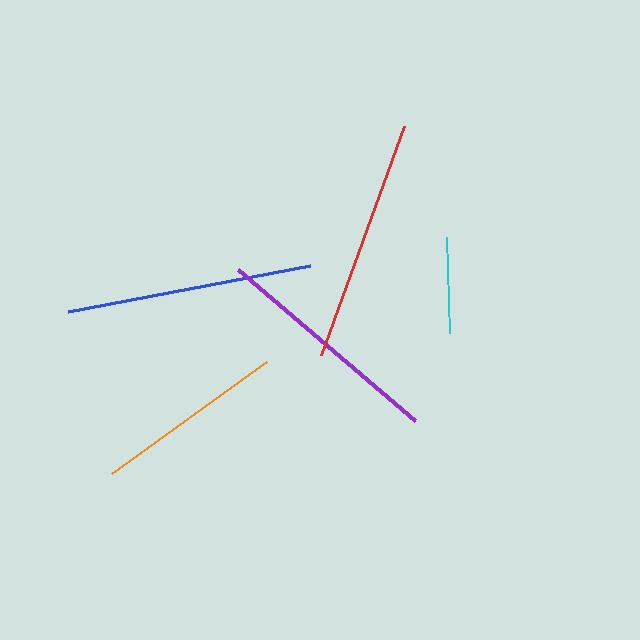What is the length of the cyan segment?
The cyan segment is approximately 97 pixels long.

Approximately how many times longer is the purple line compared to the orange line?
The purple line is approximately 1.2 times the length of the orange line.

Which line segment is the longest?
The blue line is the longest at approximately 246 pixels.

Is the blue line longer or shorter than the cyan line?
The blue line is longer than the cyan line.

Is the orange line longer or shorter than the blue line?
The blue line is longer than the orange line.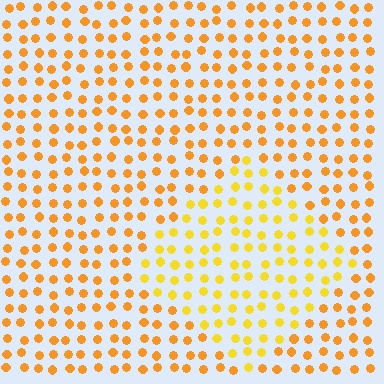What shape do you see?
I see a diamond.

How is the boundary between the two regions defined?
The boundary is defined purely by a slight shift in hue (about 20 degrees). Spacing, size, and orientation are identical on both sides.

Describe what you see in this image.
The image is filled with small orange elements in a uniform arrangement. A diamond-shaped region is visible where the elements are tinted to a slightly different hue, forming a subtle color boundary.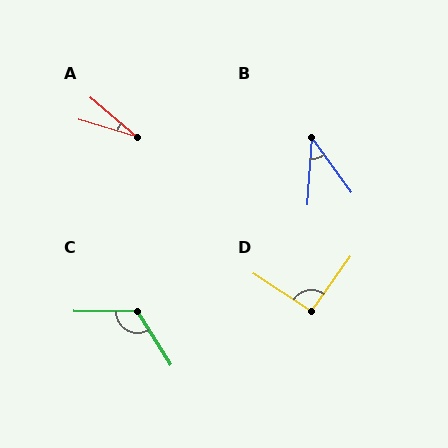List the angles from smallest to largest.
A (24°), B (39°), D (92°), C (122°).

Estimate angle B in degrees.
Approximately 39 degrees.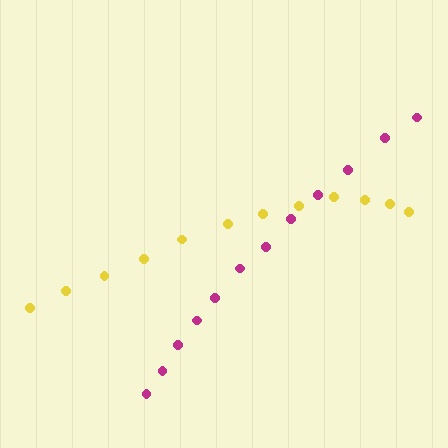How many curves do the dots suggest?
There are 2 distinct paths.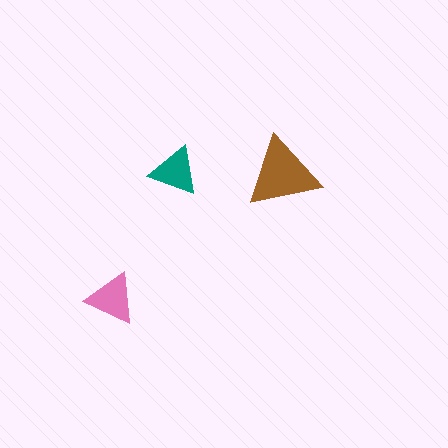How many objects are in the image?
There are 3 objects in the image.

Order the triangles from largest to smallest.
the brown one, the pink one, the teal one.